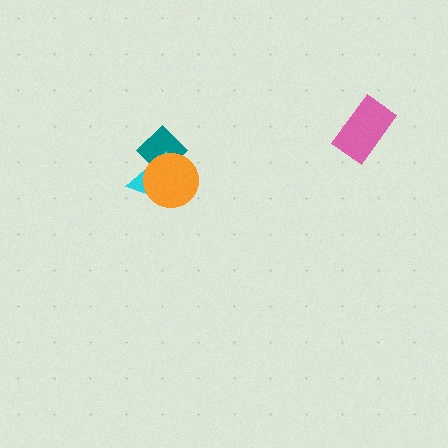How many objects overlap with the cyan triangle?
2 objects overlap with the cyan triangle.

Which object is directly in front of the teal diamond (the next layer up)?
The cyan triangle is directly in front of the teal diamond.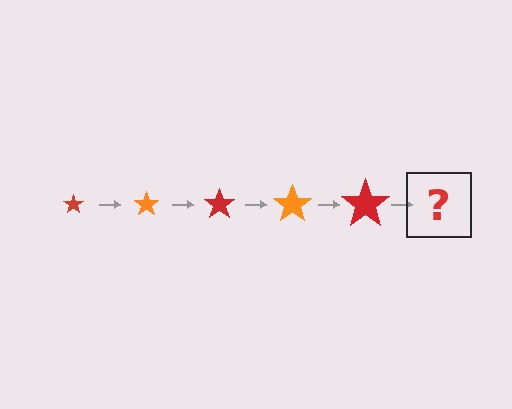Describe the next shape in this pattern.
It should be an orange star, larger than the previous one.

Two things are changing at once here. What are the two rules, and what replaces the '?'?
The two rules are that the star grows larger each step and the color cycles through red and orange. The '?' should be an orange star, larger than the previous one.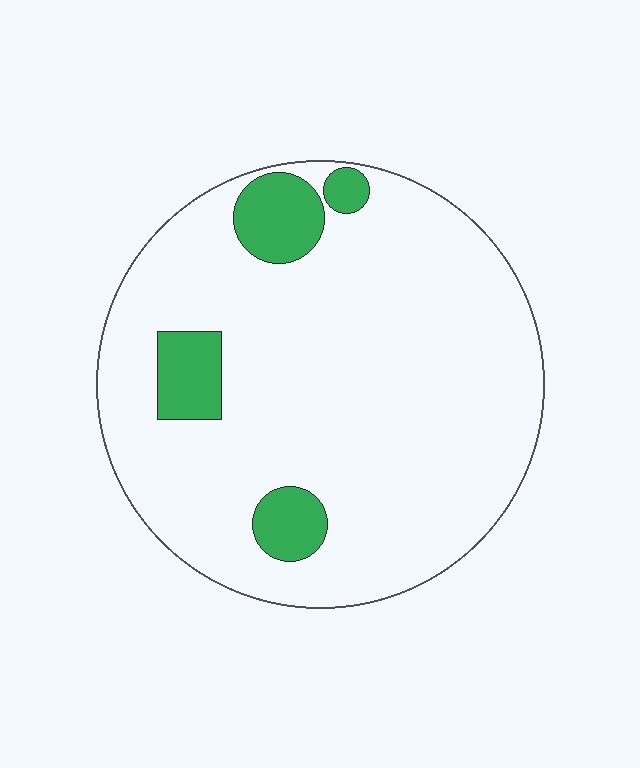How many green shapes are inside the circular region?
4.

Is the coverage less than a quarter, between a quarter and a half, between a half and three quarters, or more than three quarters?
Less than a quarter.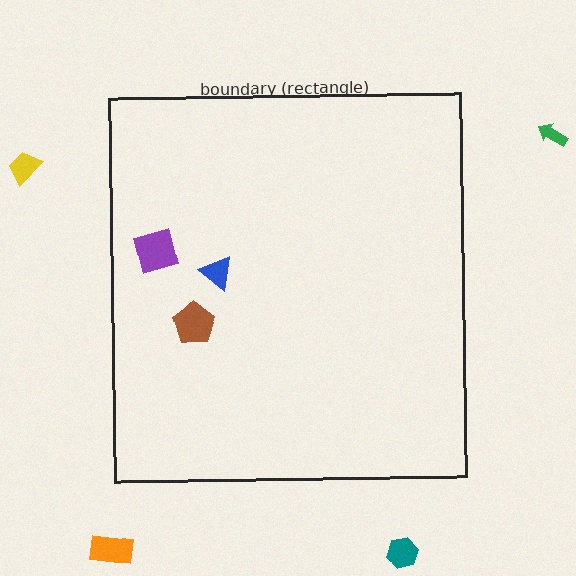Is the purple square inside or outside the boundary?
Inside.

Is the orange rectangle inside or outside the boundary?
Outside.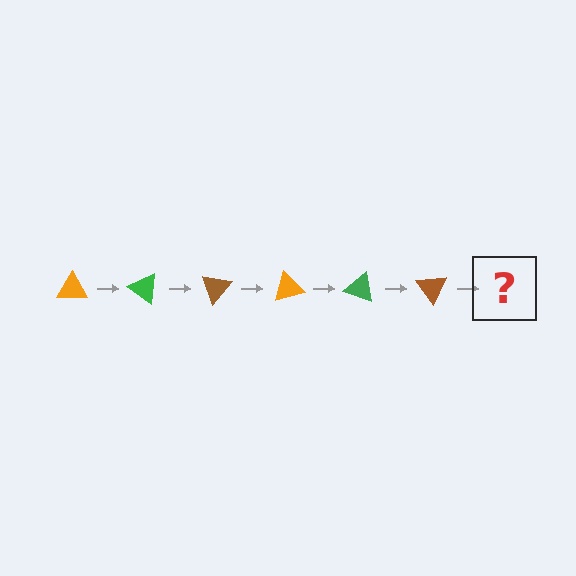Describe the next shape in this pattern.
It should be an orange triangle, rotated 210 degrees from the start.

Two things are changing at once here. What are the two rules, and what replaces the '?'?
The two rules are that it rotates 35 degrees each step and the color cycles through orange, green, and brown. The '?' should be an orange triangle, rotated 210 degrees from the start.